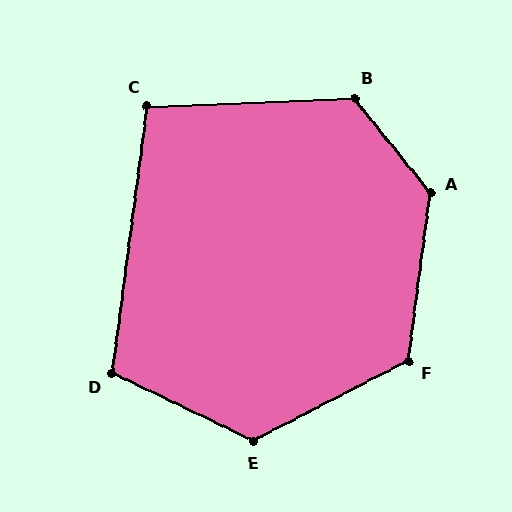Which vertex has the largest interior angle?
A, at approximately 134 degrees.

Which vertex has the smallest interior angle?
C, at approximately 99 degrees.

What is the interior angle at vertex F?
Approximately 125 degrees (obtuse).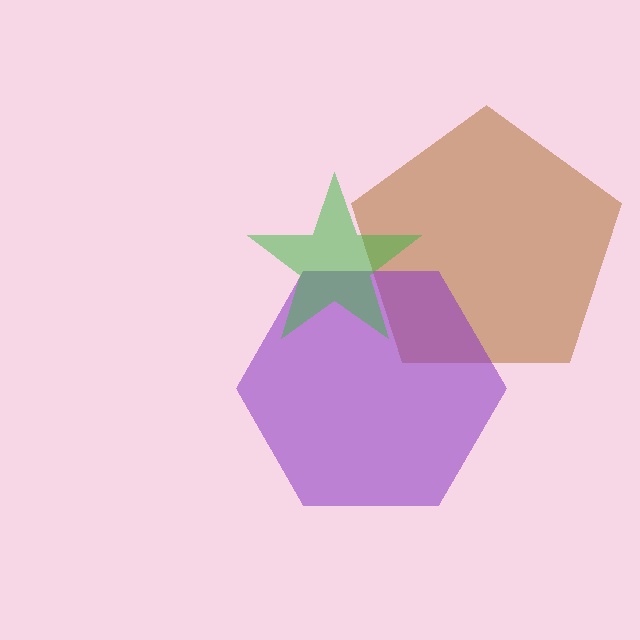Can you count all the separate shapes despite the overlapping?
Yes, there are 3 separate shapes.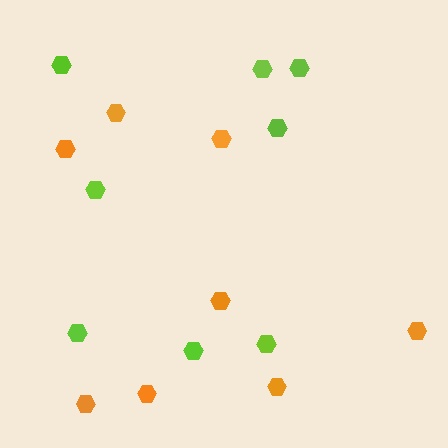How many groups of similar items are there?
There are 2 groups: one group of orange hexagons (8) and one group of lime hexagons (8).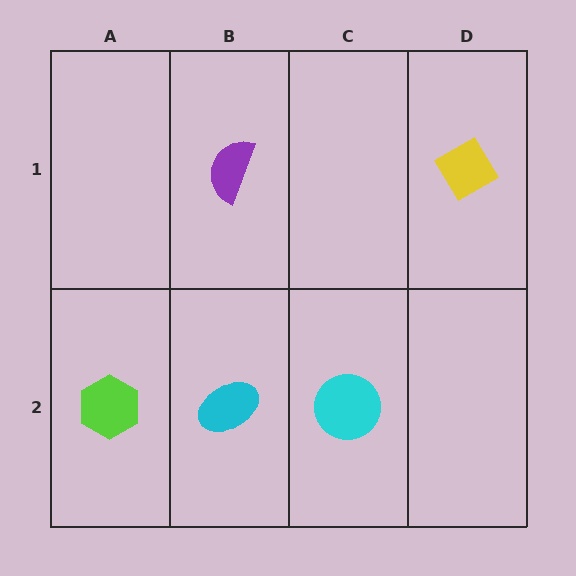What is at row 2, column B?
A cyan ellipse.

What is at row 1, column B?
A purple semicircle.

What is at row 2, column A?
A lime hexagon.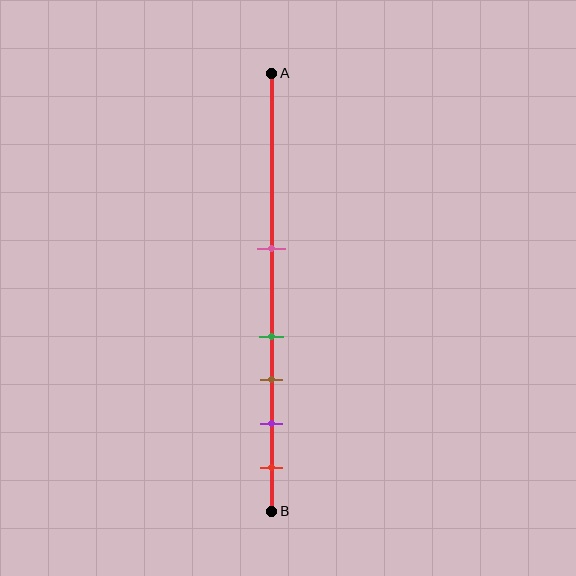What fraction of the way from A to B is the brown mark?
The brown mark is approximately 70% (0.7) of the way from A to B.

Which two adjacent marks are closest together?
The green and brown marks are the closest adjacent pair.